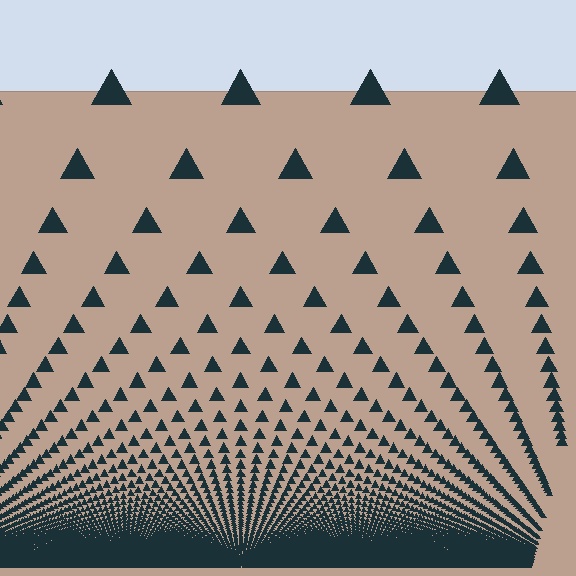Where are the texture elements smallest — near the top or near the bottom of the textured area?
Near the bottom.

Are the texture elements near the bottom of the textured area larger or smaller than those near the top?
Smaller. The gradient is inverted — elements near the bottom are smaller and denser.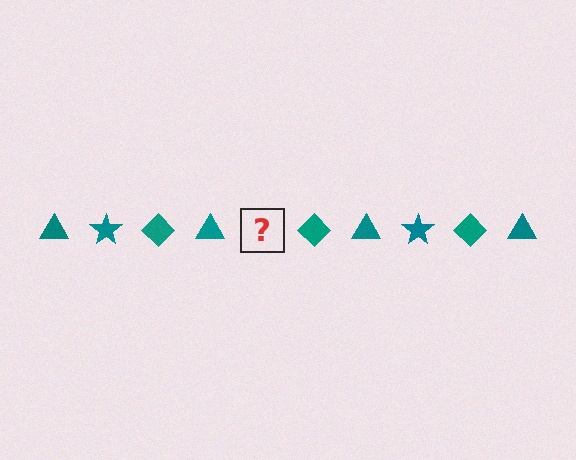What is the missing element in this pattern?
The missing element is a teal star.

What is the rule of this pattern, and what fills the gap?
The rule is that the pattern cycles through triangle, star, diamond shapes in teal. The gap should be filled with a teal star.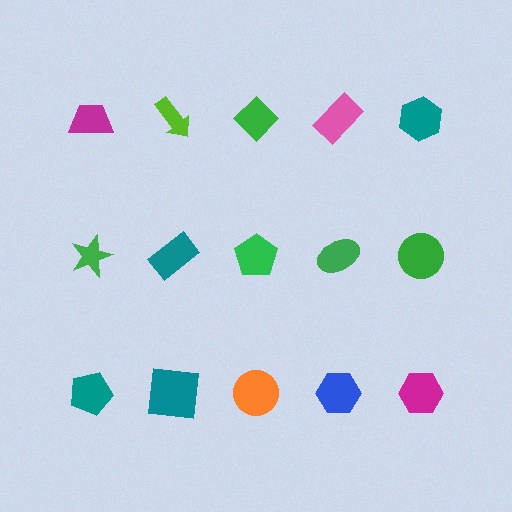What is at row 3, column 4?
A blue hexagon.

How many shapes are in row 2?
5 shapes.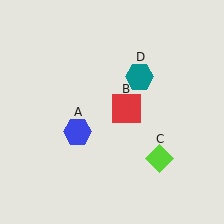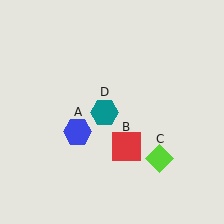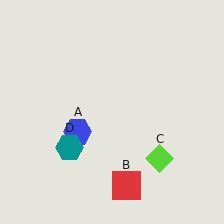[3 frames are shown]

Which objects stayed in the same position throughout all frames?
Blue hexagon (object A) and lime diamond (object C) remained stationary.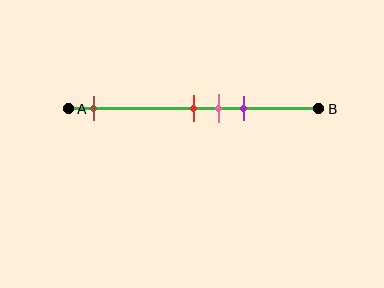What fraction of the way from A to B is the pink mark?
The pink mark is approximately 60% (0.6) of the way from A to B.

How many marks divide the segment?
There are 4 marks dividing the segment.